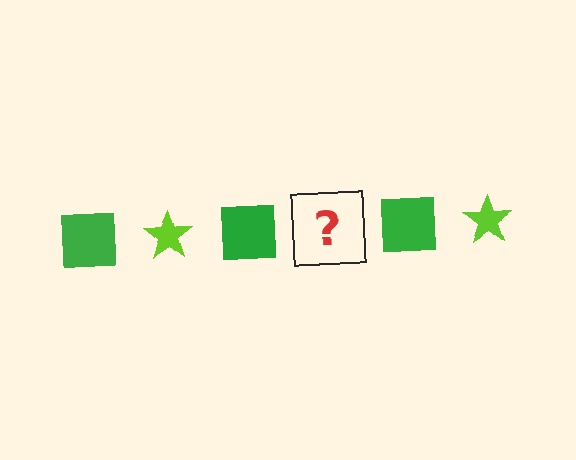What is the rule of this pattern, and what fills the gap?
The rule is that the pattern alternates between green square and lime star. The gap should be filled with a lime star.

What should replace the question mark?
The question mark should be replaced with a lime star.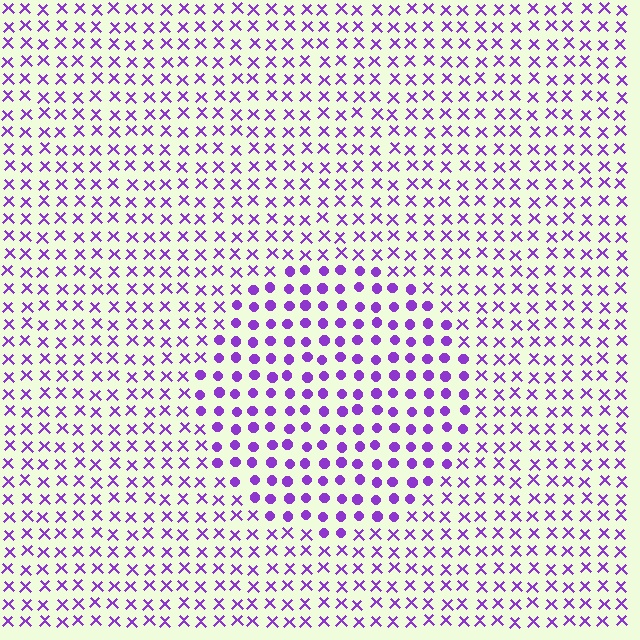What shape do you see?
I see a circle.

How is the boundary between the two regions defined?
The boundary is defined by a change in element shape: circles inside vs. X marks outside. All elements share the same color and spacing.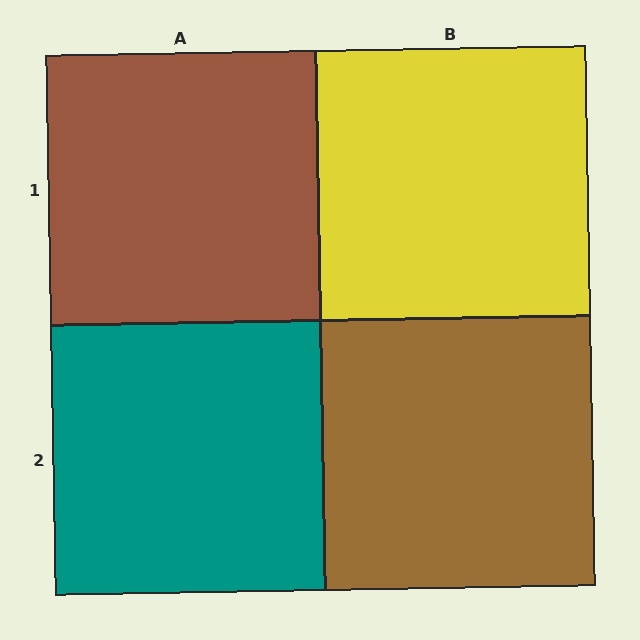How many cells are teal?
1 cell is teal.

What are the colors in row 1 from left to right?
Brown, yellow.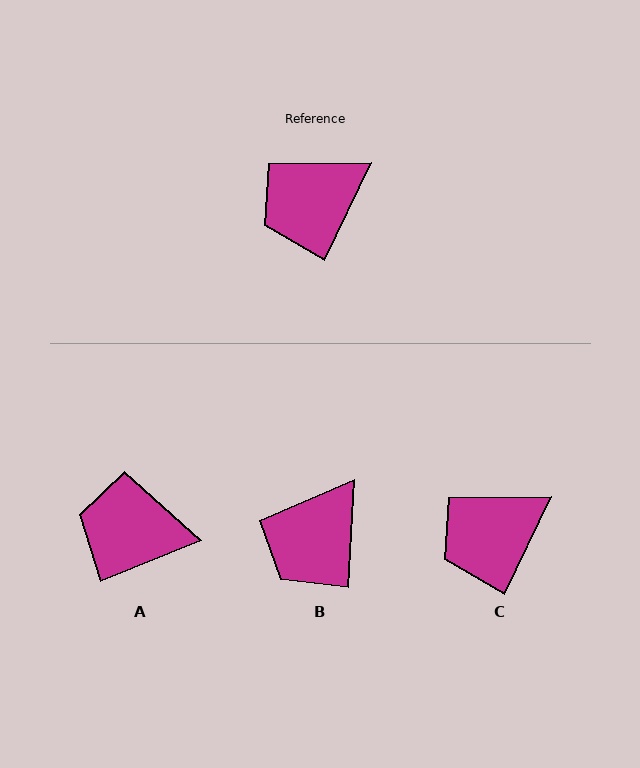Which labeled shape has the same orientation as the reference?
C.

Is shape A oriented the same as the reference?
No, it is off by about 43 degrees.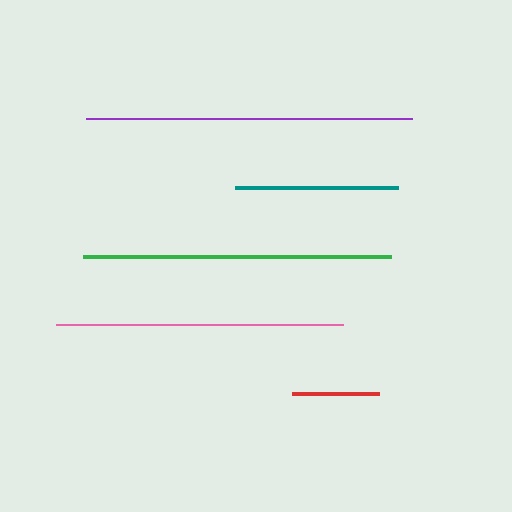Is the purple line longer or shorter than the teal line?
The purple line is longer than the teal line.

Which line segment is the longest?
The purple line is the longest at approximately 326 pixels.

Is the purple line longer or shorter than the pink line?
The purple line is longer than the pink line.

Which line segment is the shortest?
The red line is the shortest at approximately 87 pixels.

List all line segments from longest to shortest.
From longest to shortest: purple, green, pink, teal, red.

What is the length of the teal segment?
The teal segment is approximately 163 pixels long.